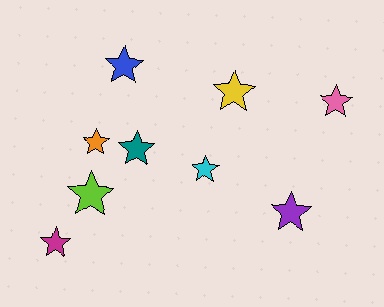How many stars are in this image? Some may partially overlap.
There are 9 stars.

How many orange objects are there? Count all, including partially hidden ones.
There is 1 orange object.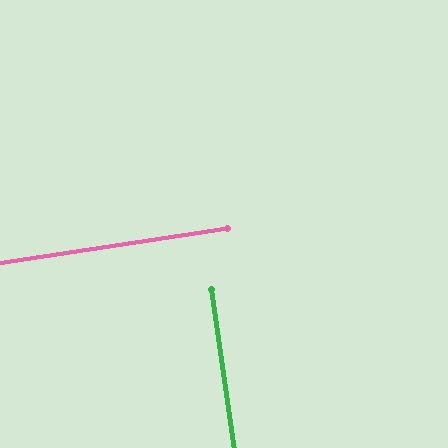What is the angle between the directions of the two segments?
Approximately 89 degrees.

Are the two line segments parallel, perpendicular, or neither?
Perpendicular — they meet at approximately 89°.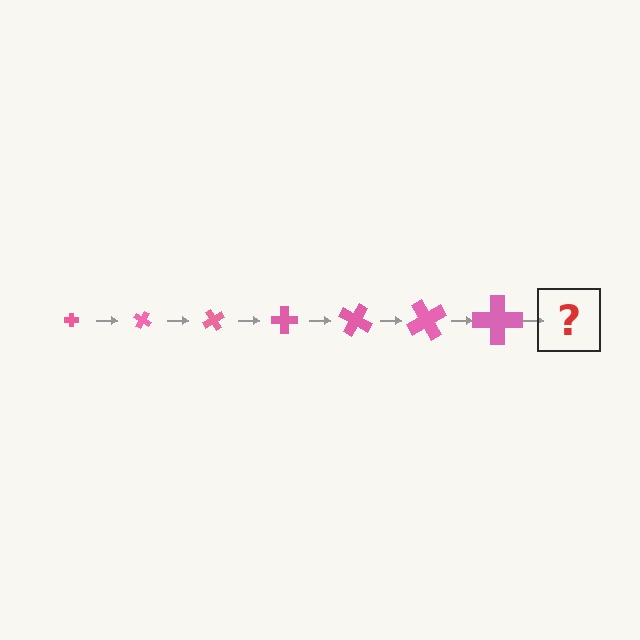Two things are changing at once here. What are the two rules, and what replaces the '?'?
The two rules are that the cross grows larger each step and it rotates 30 degrees each step. The '?' should be a cross, larger than the previous one and rotated 210 degrees from the start.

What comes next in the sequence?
The next element should be a cross, larger than the previous one and rotated 210 degrees from the start.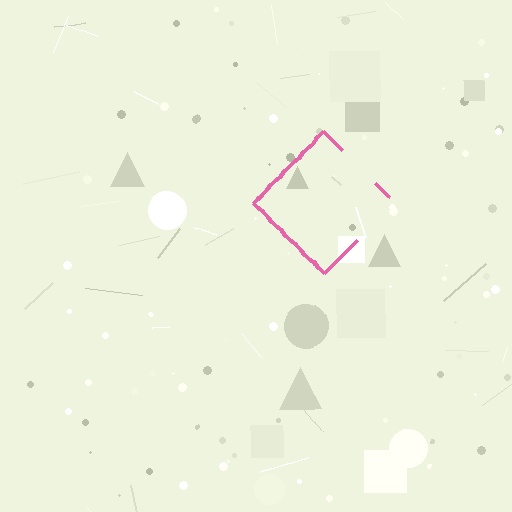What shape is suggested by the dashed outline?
The dashed outline suggests a diamond.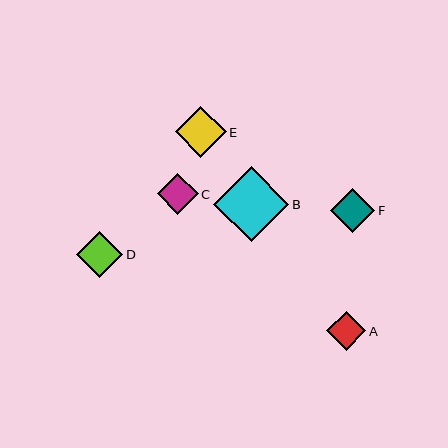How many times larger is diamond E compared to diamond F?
Diamond E is approximately 1.2 times the size of diamond F.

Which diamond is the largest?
Diamond B is the largest with a size of approximately 75 pixels.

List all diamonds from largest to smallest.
From largest to smallest: B, E, D, F, C, A.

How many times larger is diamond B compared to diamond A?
Diamond B is approximately 1.9 times the size of diamond A.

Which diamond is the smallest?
Diamond A is the smallest with a size of approximately 39 pixels.